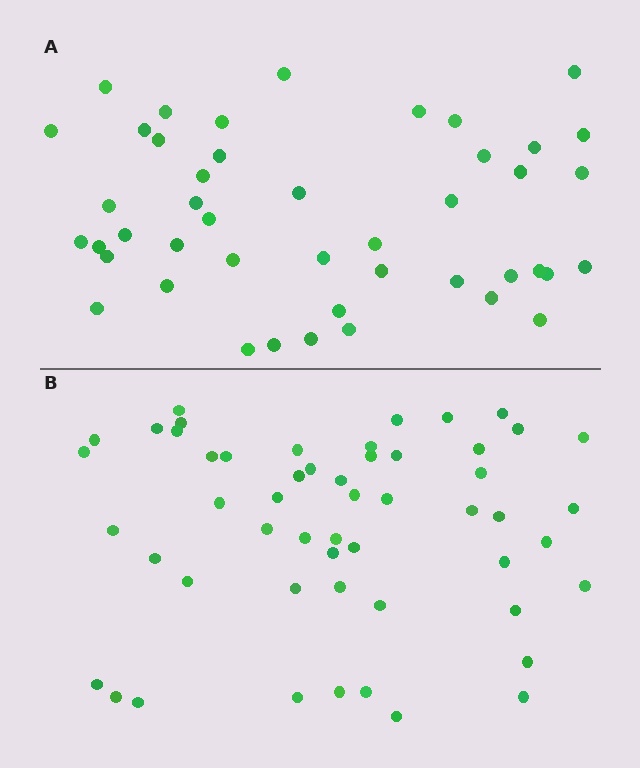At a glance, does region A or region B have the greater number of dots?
Region B (the bottom region) has more dots.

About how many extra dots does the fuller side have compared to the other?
Region B has roughly 8 or so more dots than region A.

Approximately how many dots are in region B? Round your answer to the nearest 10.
About 50 dots. (The exact count is 53, which rounds to 50.)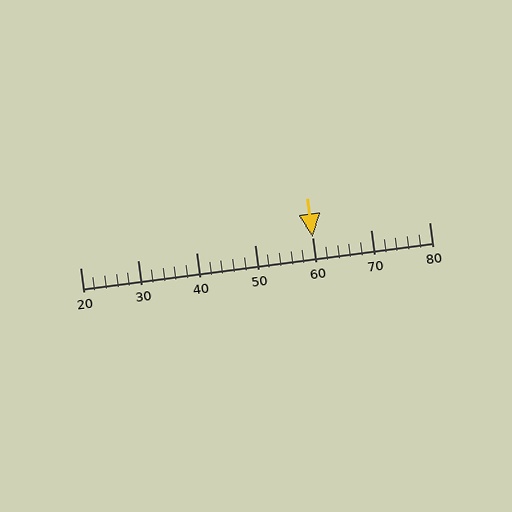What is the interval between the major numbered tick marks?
The major tick marks are spaced 10 units apart.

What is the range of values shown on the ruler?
The ruler shows values from 20 to 80.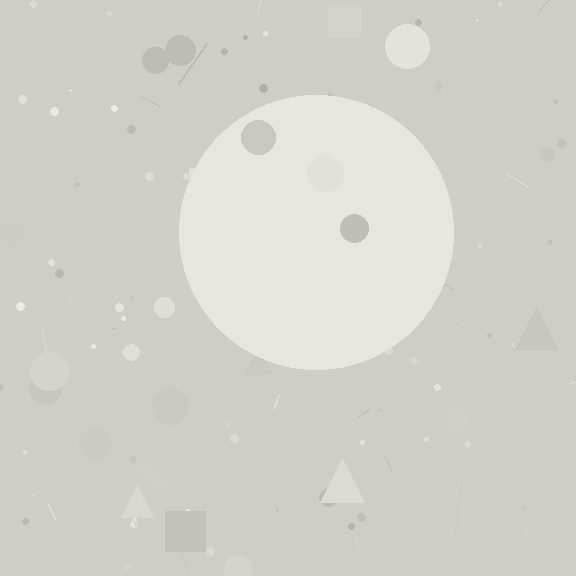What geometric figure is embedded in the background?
A circle is embedded in the background.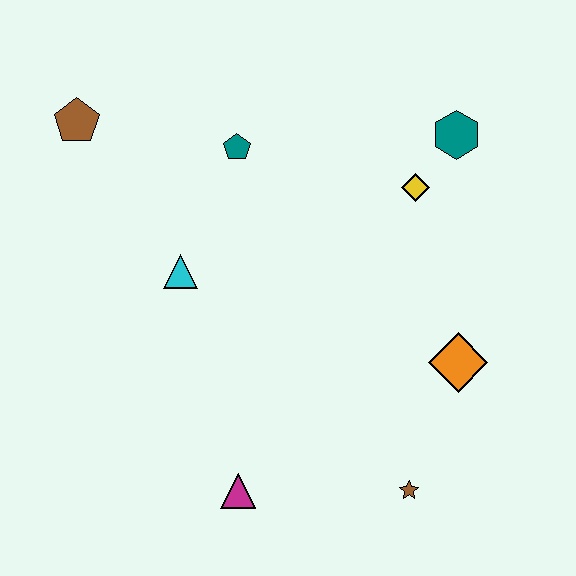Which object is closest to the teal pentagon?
The cyan triangle is closest to the teal pentagon.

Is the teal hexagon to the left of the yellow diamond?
No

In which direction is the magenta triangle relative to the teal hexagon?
The magenta triangle is below the teal hexagon.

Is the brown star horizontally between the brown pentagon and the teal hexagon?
Yes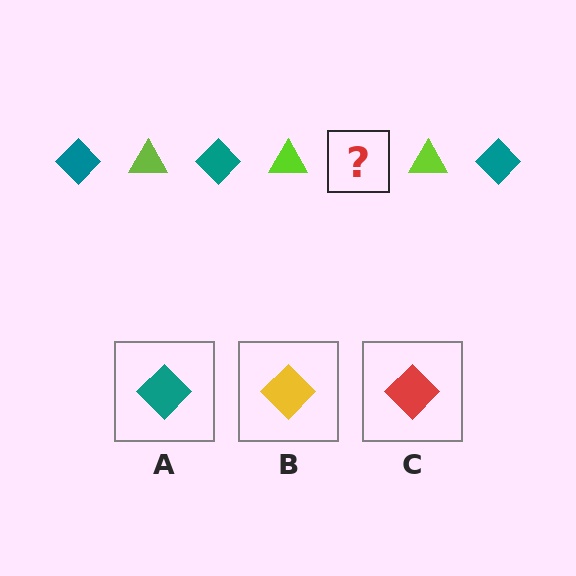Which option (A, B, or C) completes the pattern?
A.